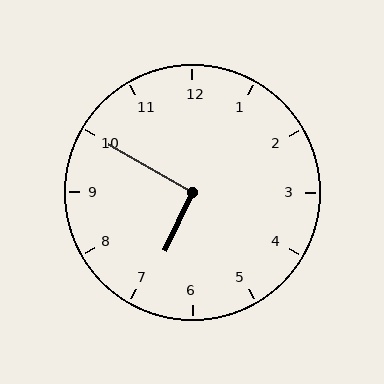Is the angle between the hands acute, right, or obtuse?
It is right.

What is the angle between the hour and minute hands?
Approximately 95 degrees.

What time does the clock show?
6:50.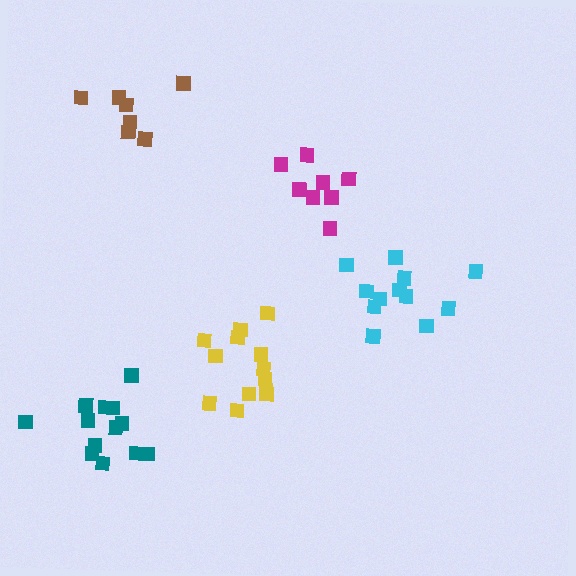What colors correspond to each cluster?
The clusters are colored: cyan, magenta, brown, yellow, teal.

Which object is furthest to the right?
The cyan cluster is rightmost.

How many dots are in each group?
Group 1: 12 dots, Group 2: 8 dots, Group 3: 7 dots, Group 4: 13 dots, Group 5: 13 dots (53 total).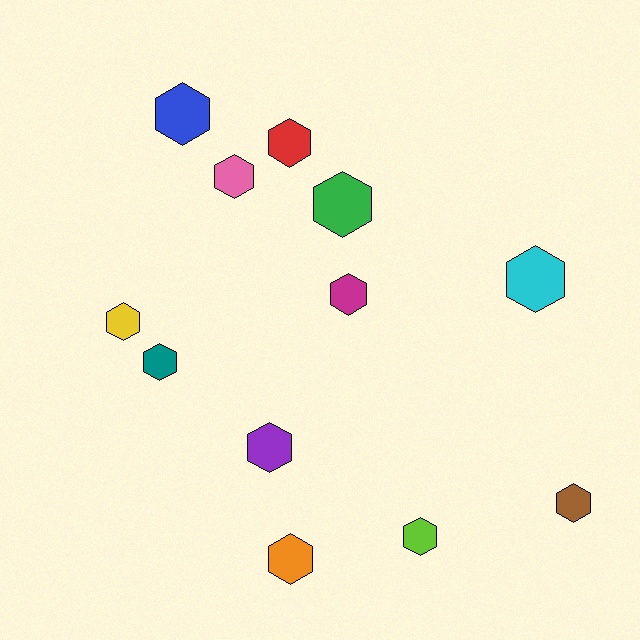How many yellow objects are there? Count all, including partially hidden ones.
There is 1 yellow object.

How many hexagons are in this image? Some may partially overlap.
There are 12 hexagons.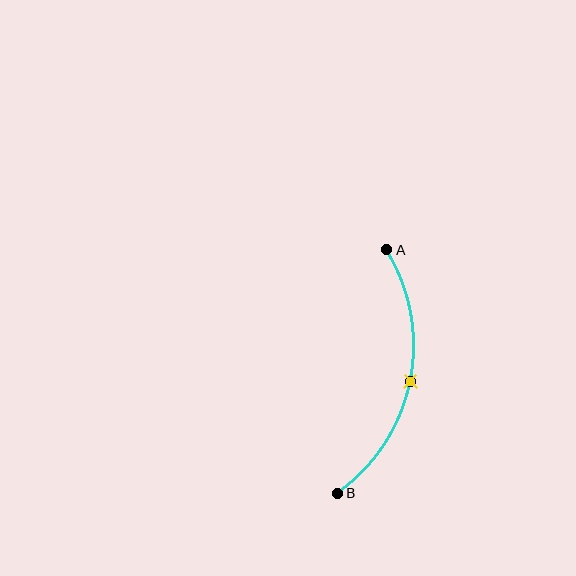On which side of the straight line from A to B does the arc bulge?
The arc bulges to the right of the straight line connecting A and B.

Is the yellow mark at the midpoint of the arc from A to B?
Yes. The yellow mark lies on the arc at equal arc-length from both A and B — it is the arc midpoint.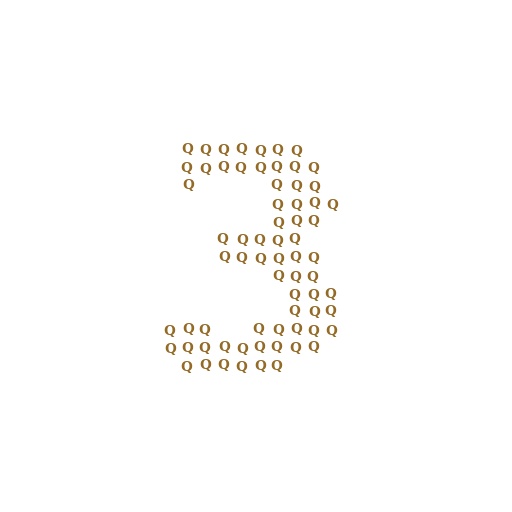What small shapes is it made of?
It is made of small letter Q's.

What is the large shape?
The large shape is the digit 3.